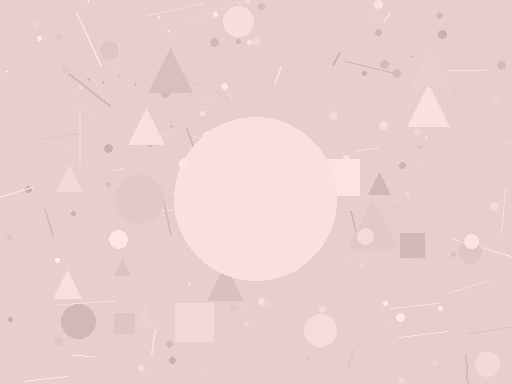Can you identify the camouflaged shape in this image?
The camouflaged shape is a circle.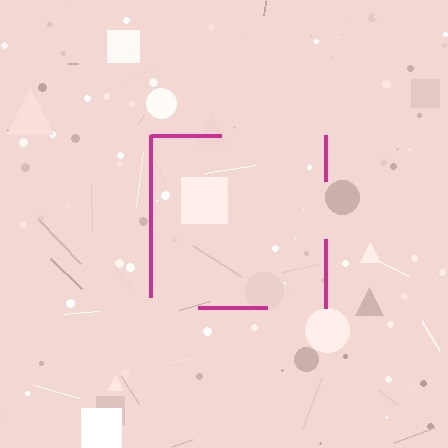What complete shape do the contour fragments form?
The contour fragments form a square.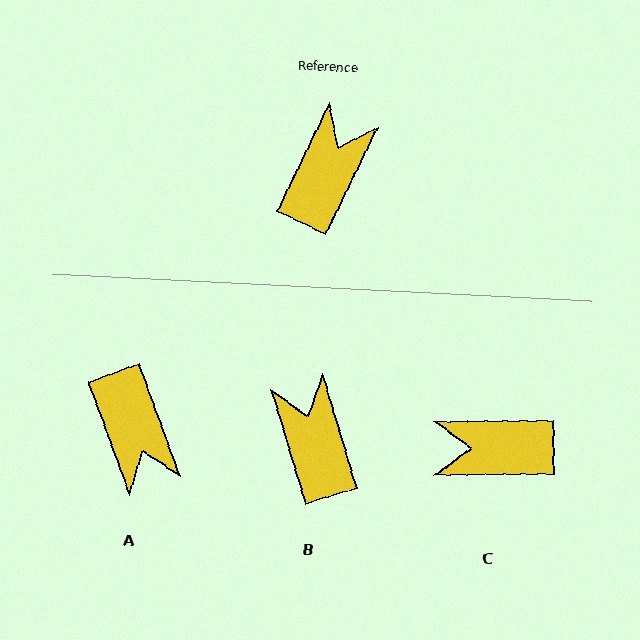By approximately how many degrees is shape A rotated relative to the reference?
Approximately 134 degrees clockwise.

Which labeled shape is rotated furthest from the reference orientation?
A, about 134 degrees away.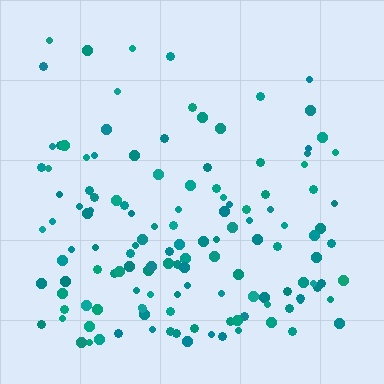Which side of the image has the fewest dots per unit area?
The top.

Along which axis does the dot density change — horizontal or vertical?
Vertical.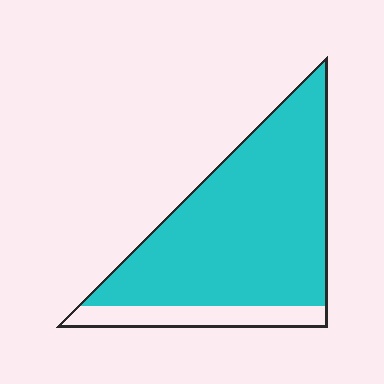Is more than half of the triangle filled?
Yes.